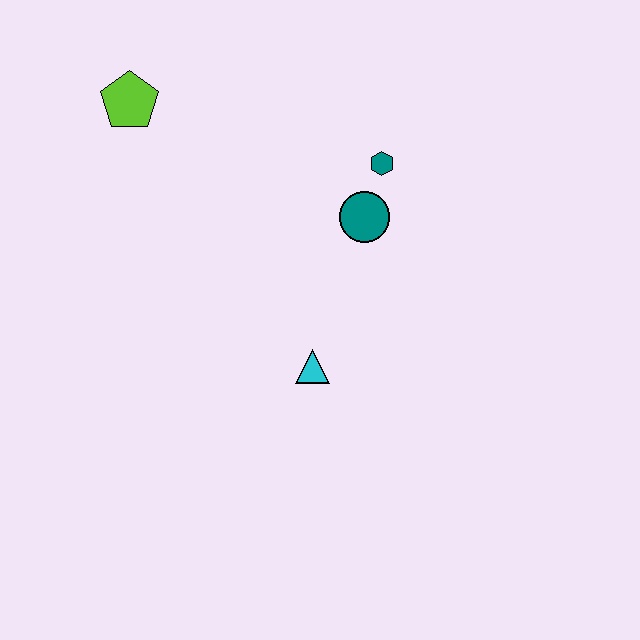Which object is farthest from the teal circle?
The lime pentagon is farthest from the teal circle.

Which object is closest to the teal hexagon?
The teal circle is closest to the teal hexagon.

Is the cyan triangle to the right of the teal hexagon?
No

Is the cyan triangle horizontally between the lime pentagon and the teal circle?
Yes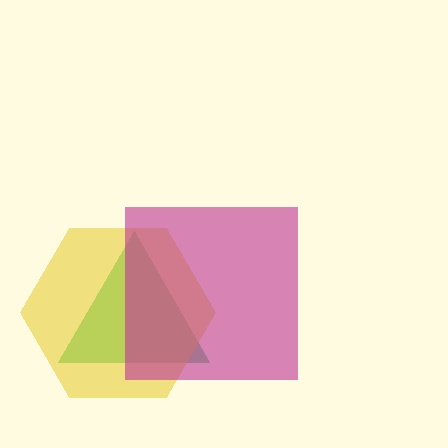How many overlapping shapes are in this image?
There are 3 overlapping shapes in the image.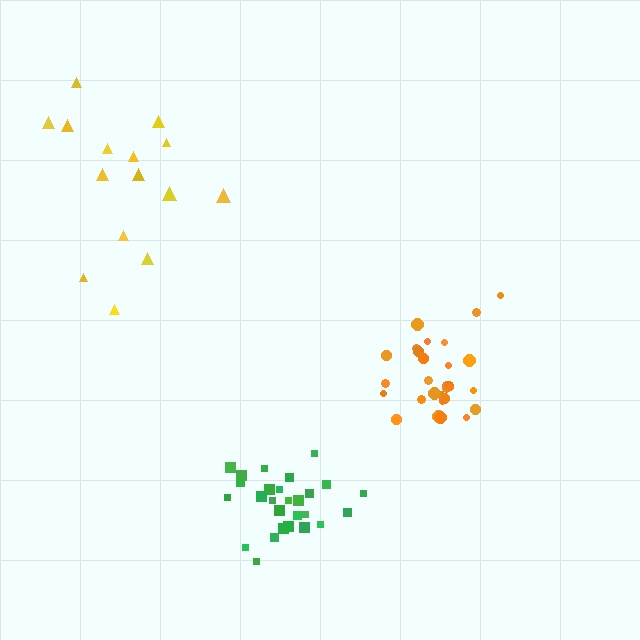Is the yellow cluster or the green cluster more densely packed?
Green.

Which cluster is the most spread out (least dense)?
Yellow.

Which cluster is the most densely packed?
Green.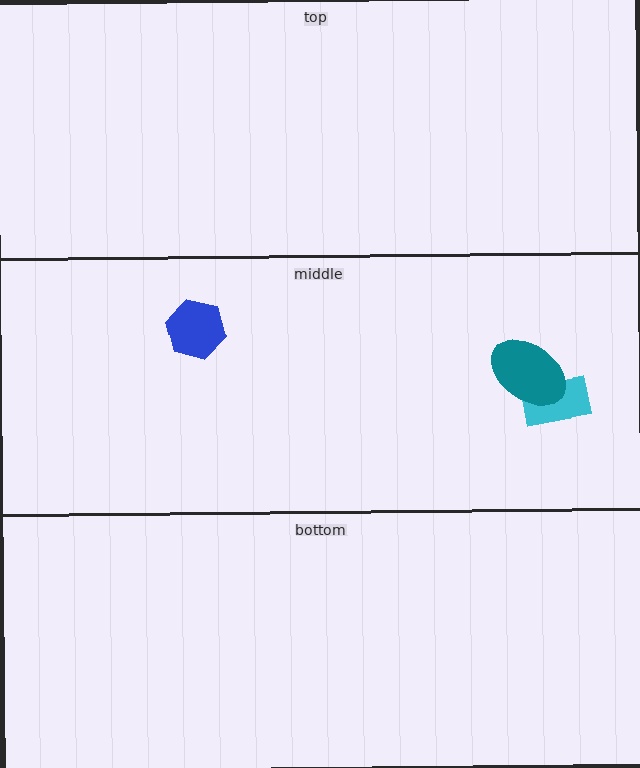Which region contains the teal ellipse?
The middle region.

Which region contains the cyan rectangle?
The middle region.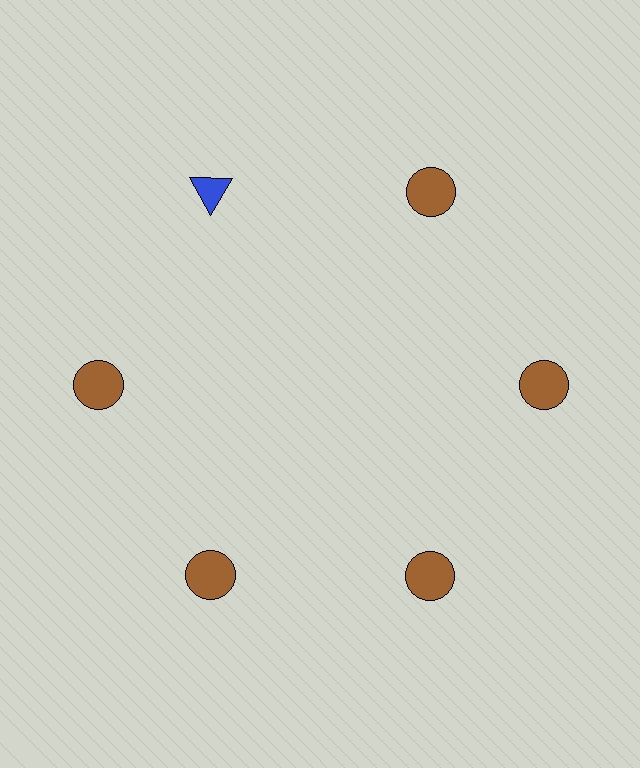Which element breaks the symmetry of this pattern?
The blue triangle at roughly the 11 o'clock position breaks the symmetry. All other shapes are brown circles.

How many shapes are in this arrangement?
There are 6 shapes arranged in a ring pattern.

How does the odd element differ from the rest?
It differs in both color (blue instead of brown) and shape (triangle instead of circle).